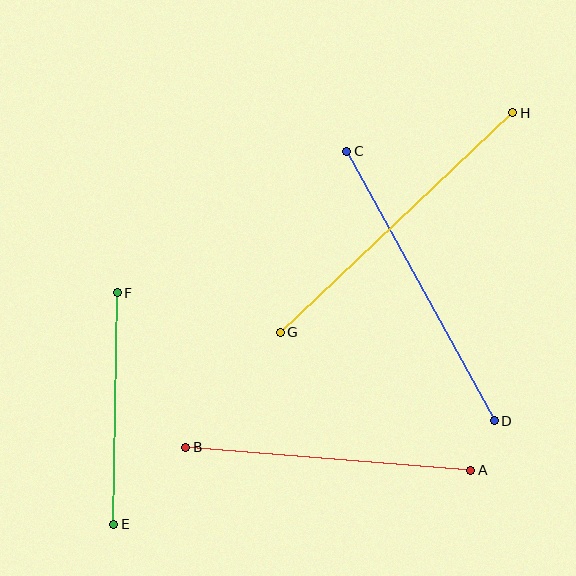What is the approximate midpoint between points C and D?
The midpoint is at approximately (420, 286) pixels.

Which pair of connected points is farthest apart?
Points G and H are farthest apart.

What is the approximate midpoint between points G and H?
The midpoint is at approximately (396, 223) pixels.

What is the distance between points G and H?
The distance is approximately 320 pixels.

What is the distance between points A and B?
The distance is approximately 286 pixels.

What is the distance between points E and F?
The distance is approximately 232 pixels.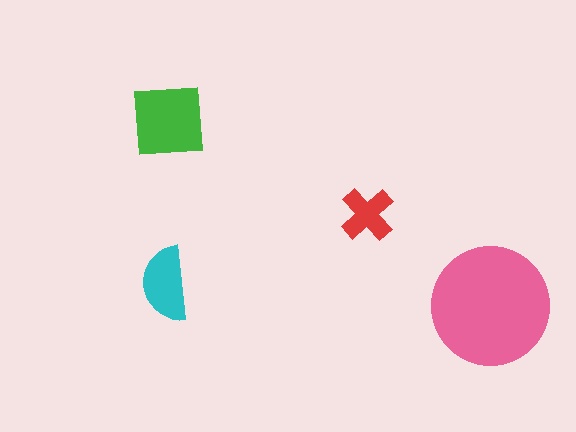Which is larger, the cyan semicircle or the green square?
The green square.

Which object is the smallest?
The red cross.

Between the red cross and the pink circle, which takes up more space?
The pink circle.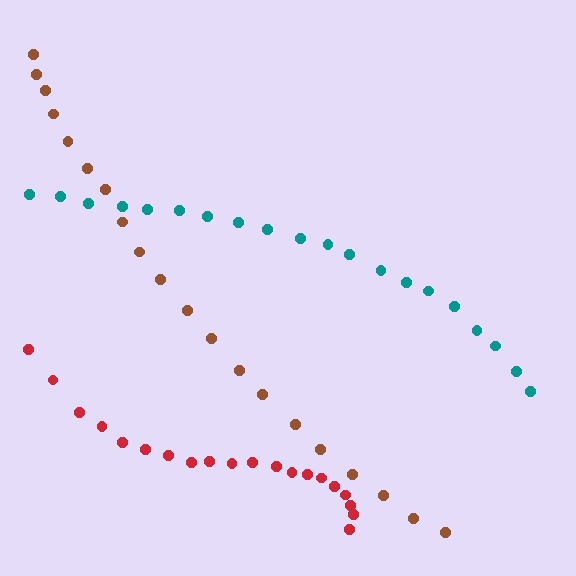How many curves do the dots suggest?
There are 3 distinct paths.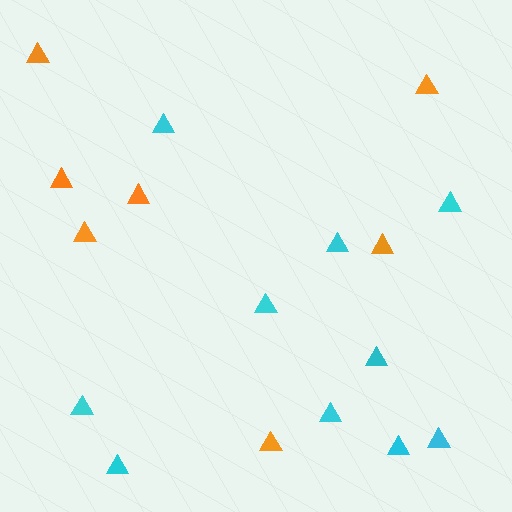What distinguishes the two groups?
There are 2 groups: one group of orange triangles (7) and one group of cyan triangles (10).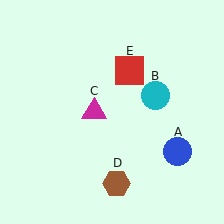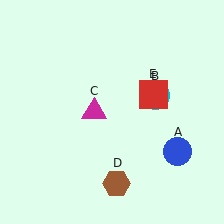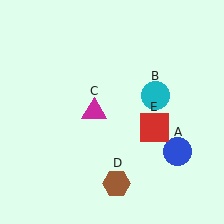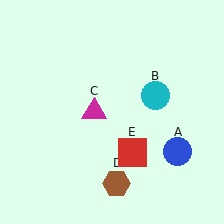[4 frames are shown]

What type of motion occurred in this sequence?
The red square (object E) rotated clockwise around the center of the scene.